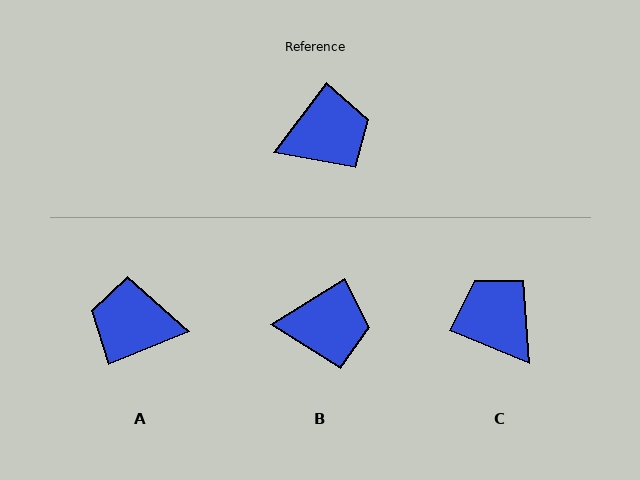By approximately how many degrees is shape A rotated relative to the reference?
Approximately 149 degrees counter-clockwise.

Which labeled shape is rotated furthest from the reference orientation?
A, about 149 degrees away.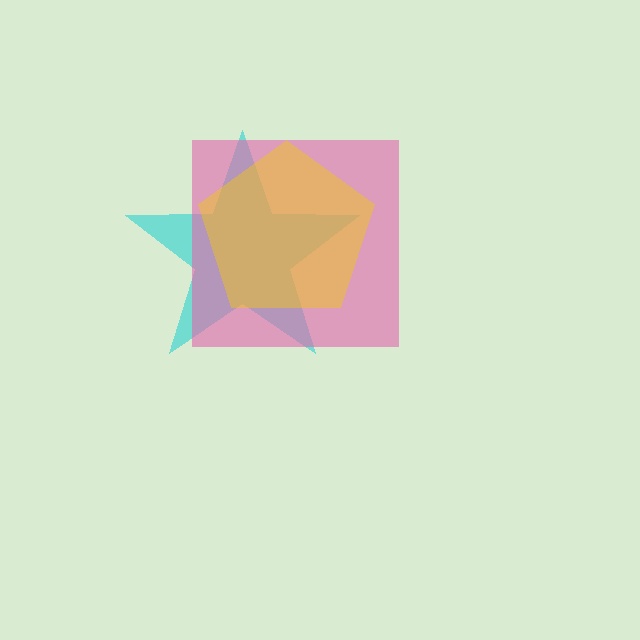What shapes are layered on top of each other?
The layered shapes are: a cyan star, a pink square, a yellow pentagon.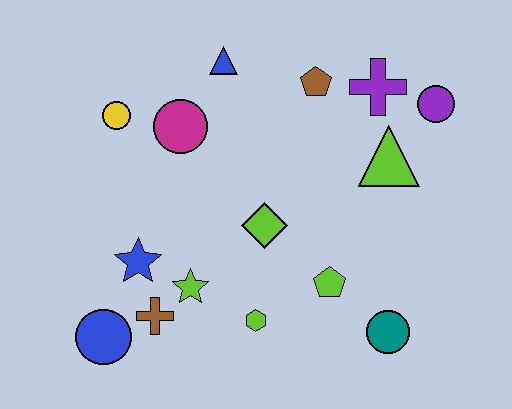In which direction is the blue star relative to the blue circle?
The blue star is above the blue circle.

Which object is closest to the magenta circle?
The yellow circle is closest to the magenta circle.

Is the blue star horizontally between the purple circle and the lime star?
No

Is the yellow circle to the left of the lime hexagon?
Yes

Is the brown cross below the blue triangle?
Yes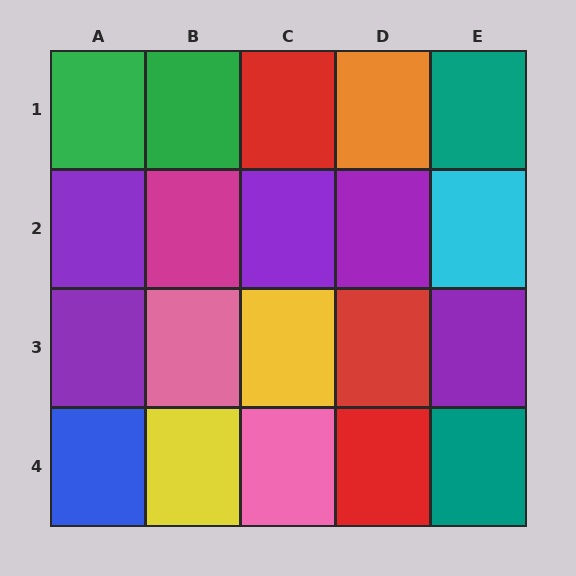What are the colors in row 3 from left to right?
Purple, pink, yellow, red, purple.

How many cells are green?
2 cells are green.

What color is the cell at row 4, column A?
Blue.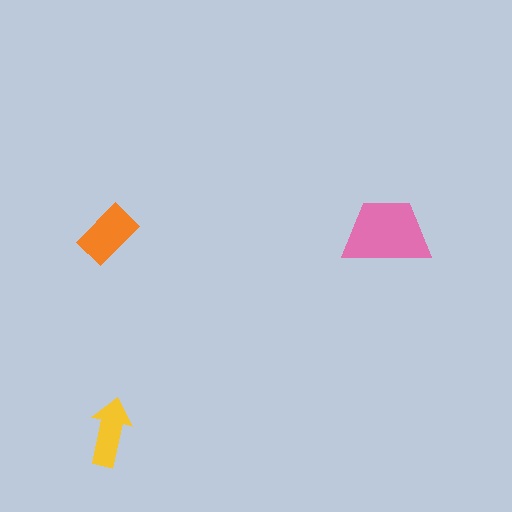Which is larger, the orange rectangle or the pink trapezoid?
The pink trapezoid.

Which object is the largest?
The pink trapezoid.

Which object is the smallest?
The yellow arrow.